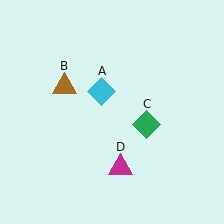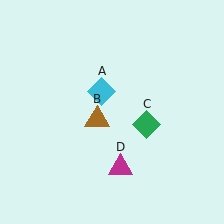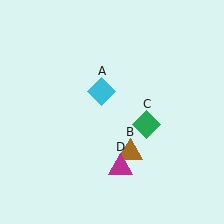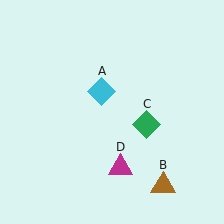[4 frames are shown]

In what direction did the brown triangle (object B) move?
The brown triangle (object B) moved down and to the right.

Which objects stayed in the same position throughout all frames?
Cyan diamond (object A) and green diamond (object C) and magenta triangle (object D) remained stationary.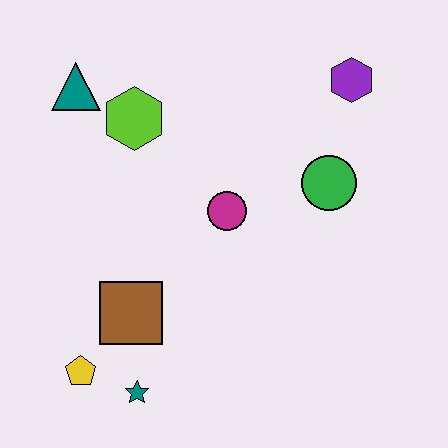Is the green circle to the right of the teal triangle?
Yes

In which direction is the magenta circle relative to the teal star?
The magenta circle is above the teal star.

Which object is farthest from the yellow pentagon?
The purple hexagon is farthest from the yellow pentagon.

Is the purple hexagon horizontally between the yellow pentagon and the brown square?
No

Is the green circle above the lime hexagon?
No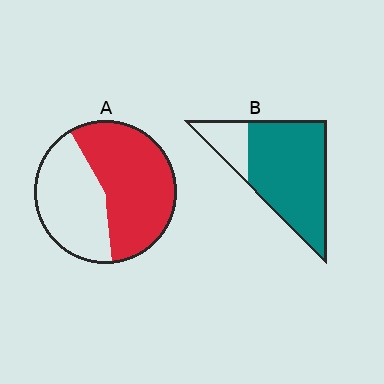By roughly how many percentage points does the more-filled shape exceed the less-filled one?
By roughly 25 percentage points (B over A).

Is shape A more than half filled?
Yes.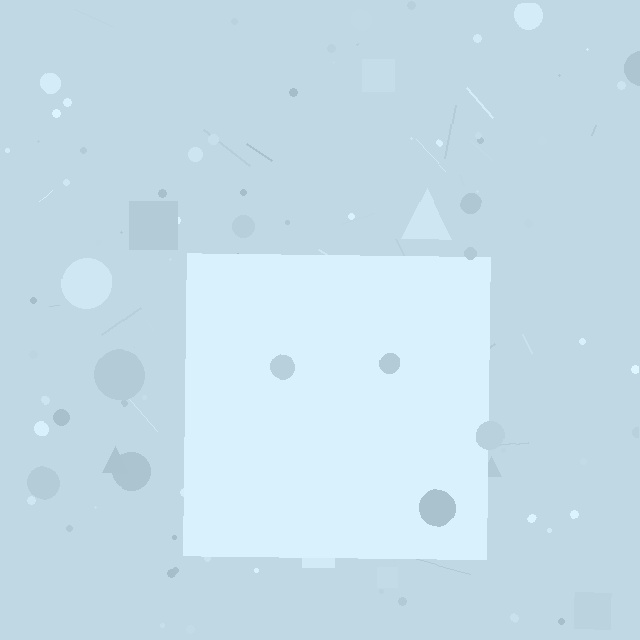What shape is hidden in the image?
A square is hidden in the image.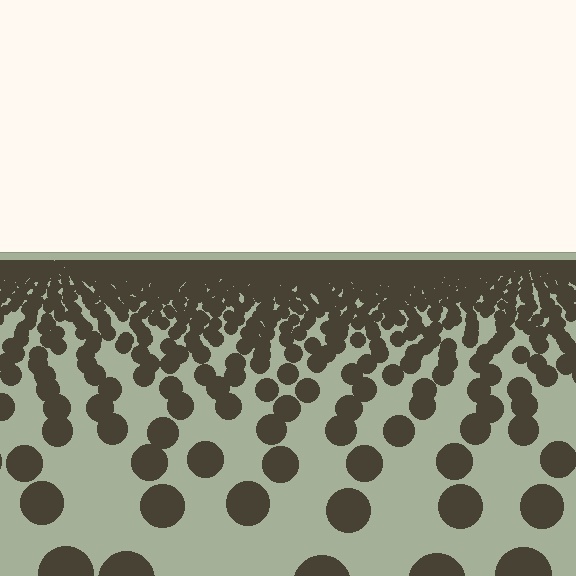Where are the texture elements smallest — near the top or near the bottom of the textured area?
Near the top.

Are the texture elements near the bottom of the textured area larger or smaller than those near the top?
Larger. Near the bottom, elements are closer to the viewer and appear at a bigger on-screen size.